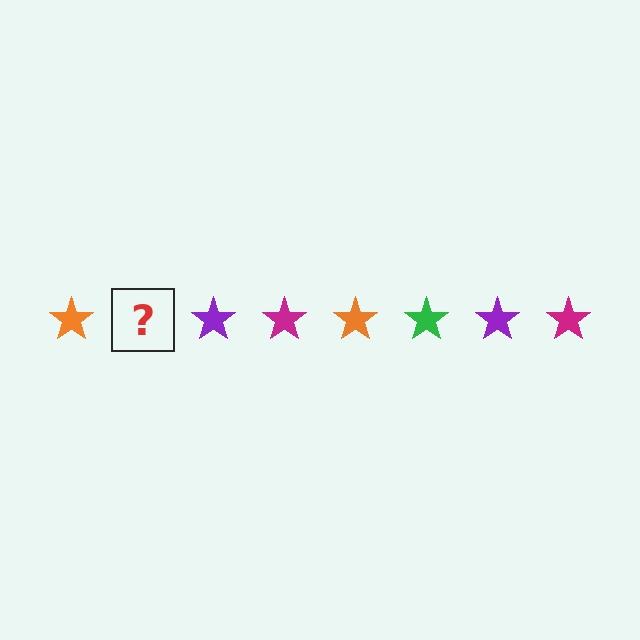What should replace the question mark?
The question mark should be replaced with a green star.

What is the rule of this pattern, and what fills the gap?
The rule is that the pattern cycles through orange, green, purple, magenta stars. The gap should be filled with a green star.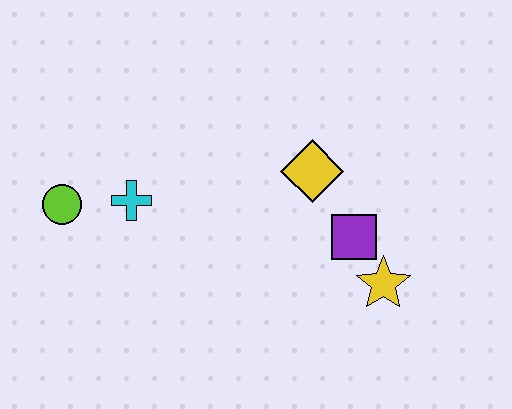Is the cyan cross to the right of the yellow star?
No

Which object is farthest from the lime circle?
The yellow star is farthest from the lime circle.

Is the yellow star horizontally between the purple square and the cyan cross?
No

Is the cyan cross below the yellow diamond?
Yes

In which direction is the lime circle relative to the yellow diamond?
The lime circle is to the left of the yellow diamond.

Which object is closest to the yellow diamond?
The purple square is closest to the yellow diamond.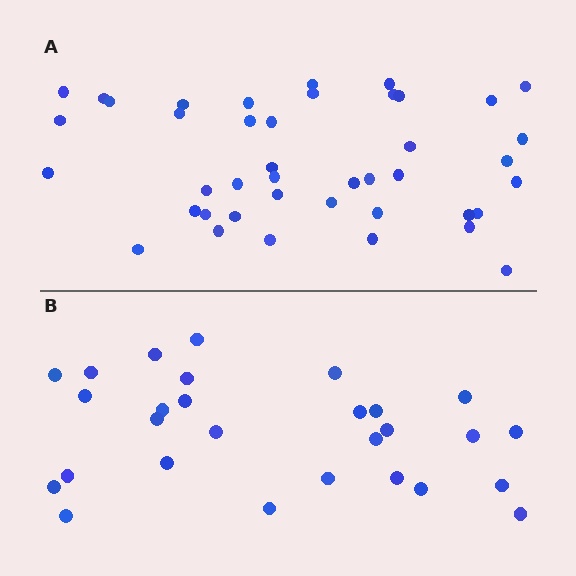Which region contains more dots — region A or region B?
Region A (the top region) has more dots.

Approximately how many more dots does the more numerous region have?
Region A has approximately 15 more dots than region B.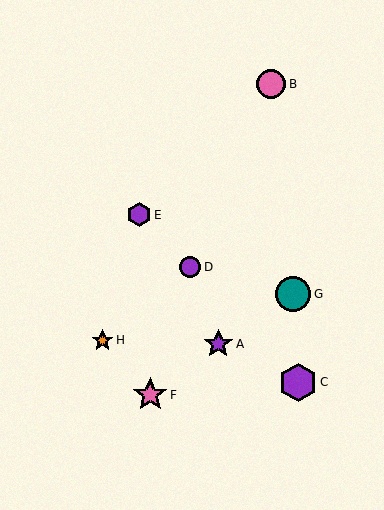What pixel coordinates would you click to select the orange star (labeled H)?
Click at (103, 341) to select the orange star H.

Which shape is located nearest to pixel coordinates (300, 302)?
The teal circle (labeled G) at (293, 294) is nearest to that location.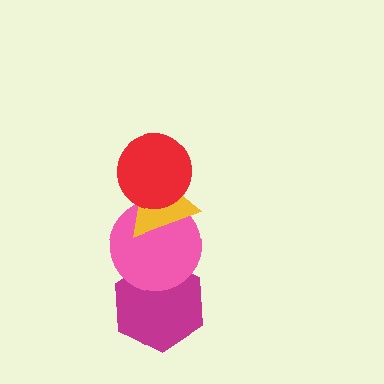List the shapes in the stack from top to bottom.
From top to bottom: the red circle, the yellow triangle, the pink circle, the magenta hexagon.